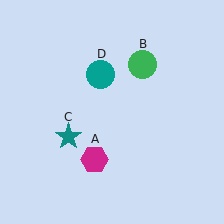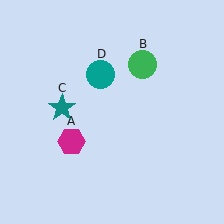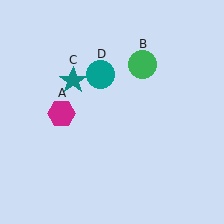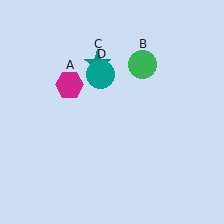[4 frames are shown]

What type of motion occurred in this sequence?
The magenta hexagon (object A), teal star (object C) rotated clockwise around the center of the scene.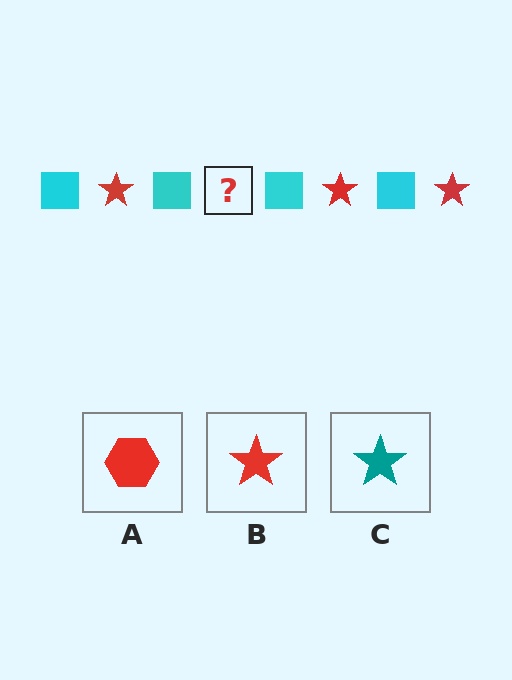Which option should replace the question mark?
Option B.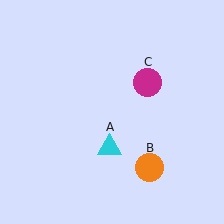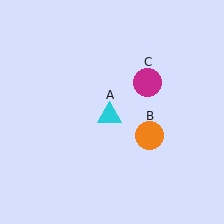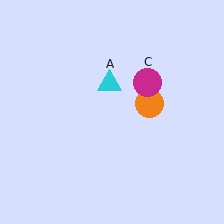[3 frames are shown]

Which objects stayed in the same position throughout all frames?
Magenta circle (object C) remained stationary.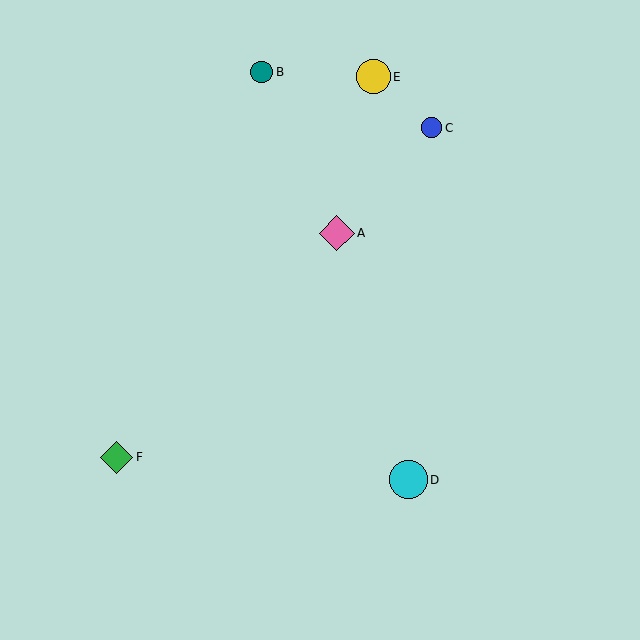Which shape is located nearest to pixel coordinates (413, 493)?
The cyan circle (labeled D) at (408, 480) is nearest to that location.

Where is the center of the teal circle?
The center of the teal circle is at (262, 72).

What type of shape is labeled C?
Shape C is a blue circle.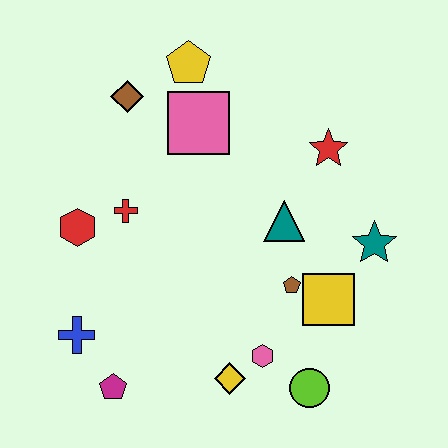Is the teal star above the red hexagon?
No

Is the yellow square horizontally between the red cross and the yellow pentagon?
No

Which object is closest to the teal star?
The yellow square is closest to the teal star.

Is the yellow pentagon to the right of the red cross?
Yes